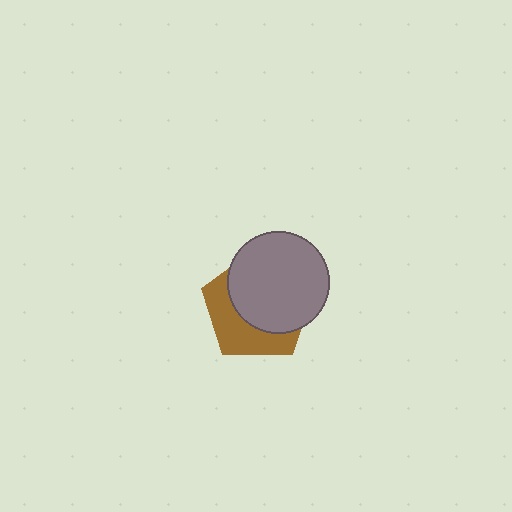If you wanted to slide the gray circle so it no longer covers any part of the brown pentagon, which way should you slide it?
Slide it toward the upper-right — that is the most direct way to separate the two shapes.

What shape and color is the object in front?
The object in front is a gray circle.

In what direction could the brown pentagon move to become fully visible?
The brown pentagon could move toward the lower-left. That would shift it out from behind the gray circle entirely.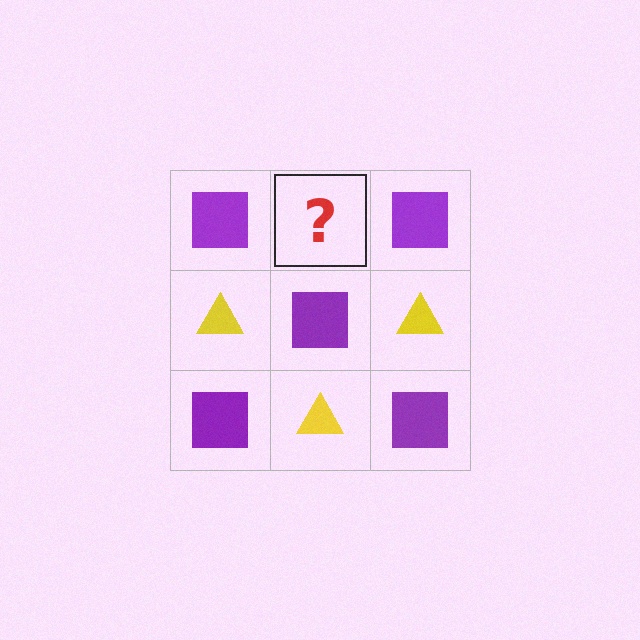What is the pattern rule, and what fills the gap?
The rule is that it alternates purple square and yellow triangle in a checkerboard pattern. The gap should be filled with a yellow triangle.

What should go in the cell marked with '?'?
The missing cell should contain a yellow triangle.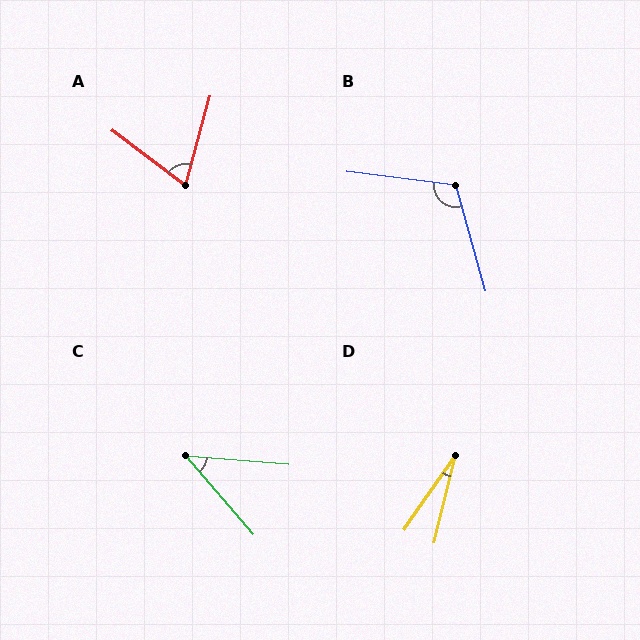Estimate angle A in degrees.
Approximately 68 degrees.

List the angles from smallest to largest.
D (21°), C (44°), A (68°), B (112°).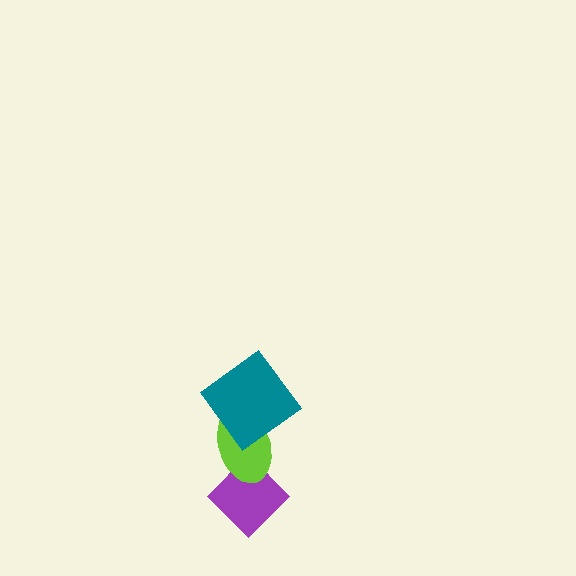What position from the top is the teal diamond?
The teal diamond is 1st from the top.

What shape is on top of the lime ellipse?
The teal diamond is on top of the lime ellipse.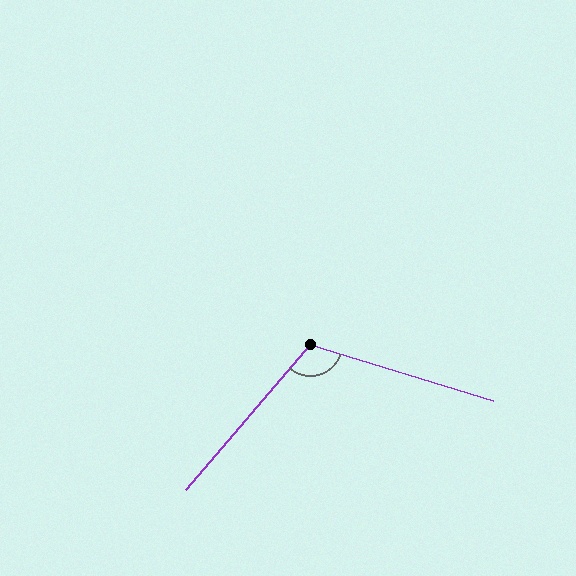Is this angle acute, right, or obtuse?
It is obtuse.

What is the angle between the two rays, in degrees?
Approximately 114 degrees.